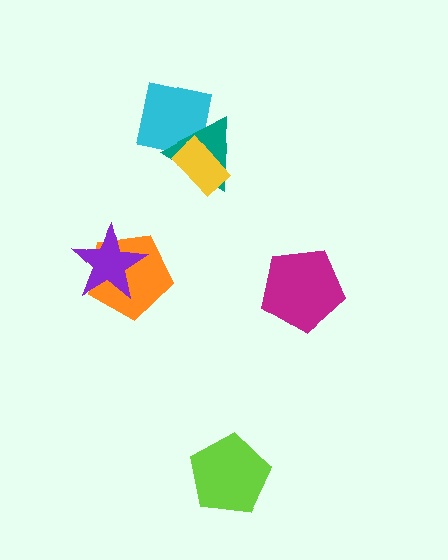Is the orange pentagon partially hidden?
Yes, it is partially covered by another shape.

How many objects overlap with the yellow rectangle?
2 objects overlap with the yellow rectangle.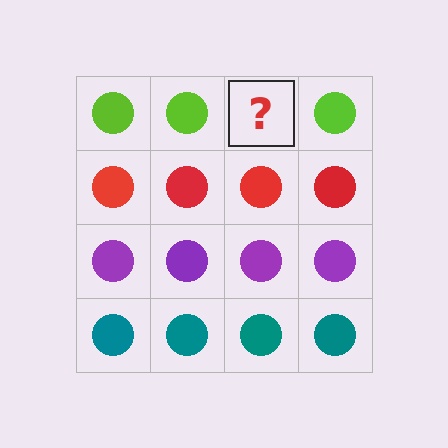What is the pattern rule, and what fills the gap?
The rule is that each row has a consistent color. The gap should be filled with a lime circle.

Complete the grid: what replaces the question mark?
The question mark should be replaced with a lime circle.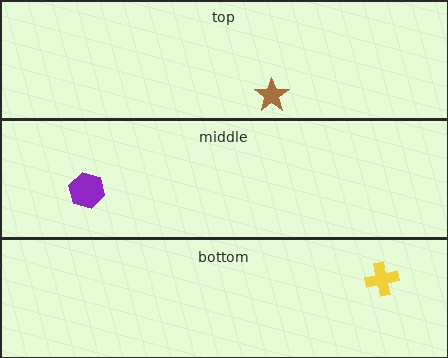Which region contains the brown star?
The top region.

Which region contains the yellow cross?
The bottom region.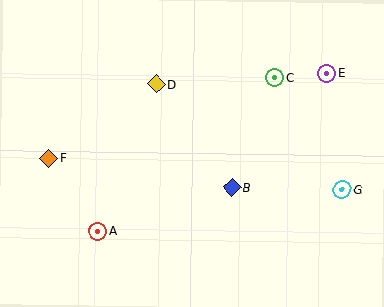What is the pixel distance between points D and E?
The distance between D and E is 171 pixels.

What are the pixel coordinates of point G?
Point G is at (342, 190).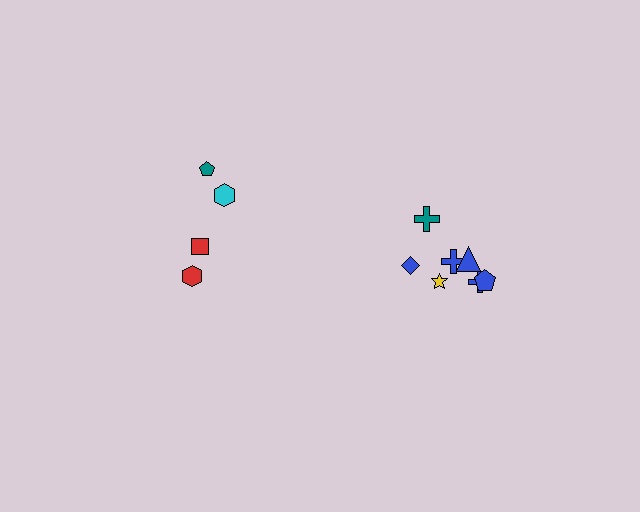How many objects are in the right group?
There are 7 objects.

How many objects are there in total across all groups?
There are 11 objects.